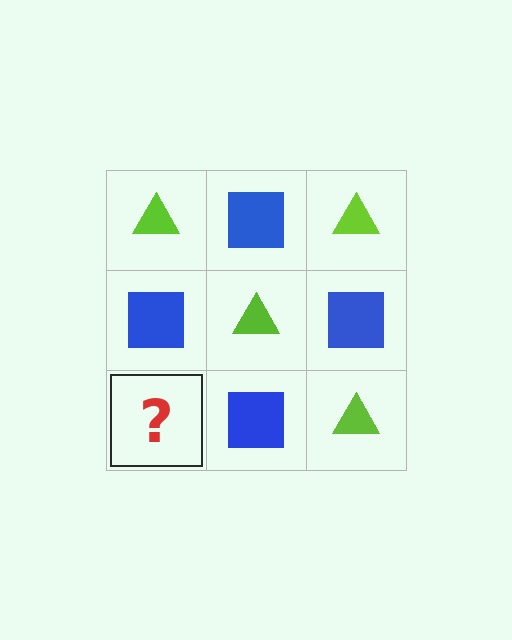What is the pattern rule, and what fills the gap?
The rule is that it alternates lime triangle and blue square in a checkerboard pattern. The gap should be filled with a lime triangle.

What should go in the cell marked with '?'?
The missing cell should contain a lime triangle.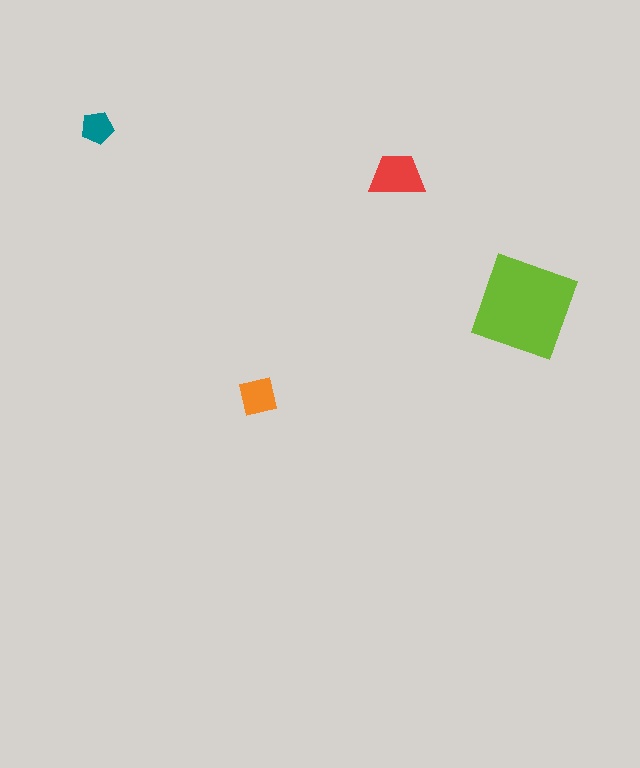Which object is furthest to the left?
The teal pentagon is leftmost.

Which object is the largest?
The lime diamond.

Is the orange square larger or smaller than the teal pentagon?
Larger.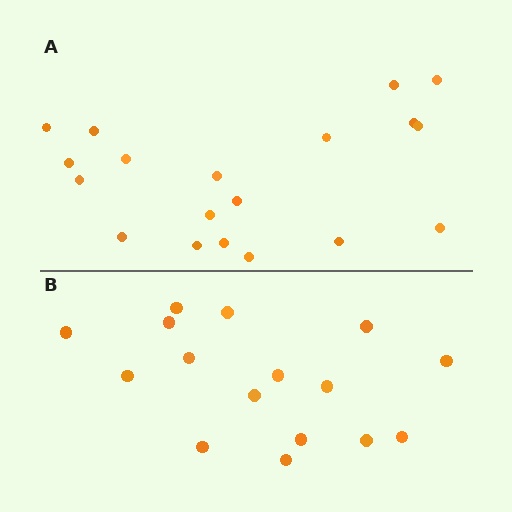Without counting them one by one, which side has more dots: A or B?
Region A (the top region) has more dots.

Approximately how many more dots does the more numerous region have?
Region A has just a few more — roughly 2 or 3 more dots than region B.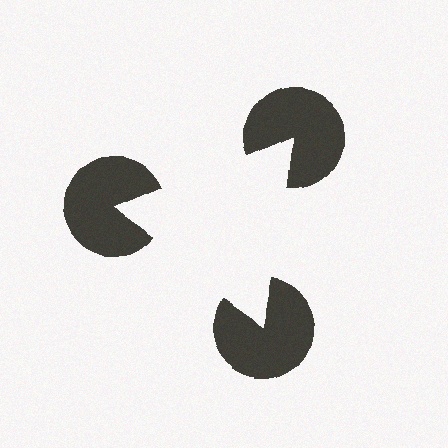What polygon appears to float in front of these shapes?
An illusory triangle — its edges are inferred from the aligned wedge cuts in the pac-man discs, not physically drawn.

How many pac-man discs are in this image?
There are 3 — one at each vertex of the illusory triangle.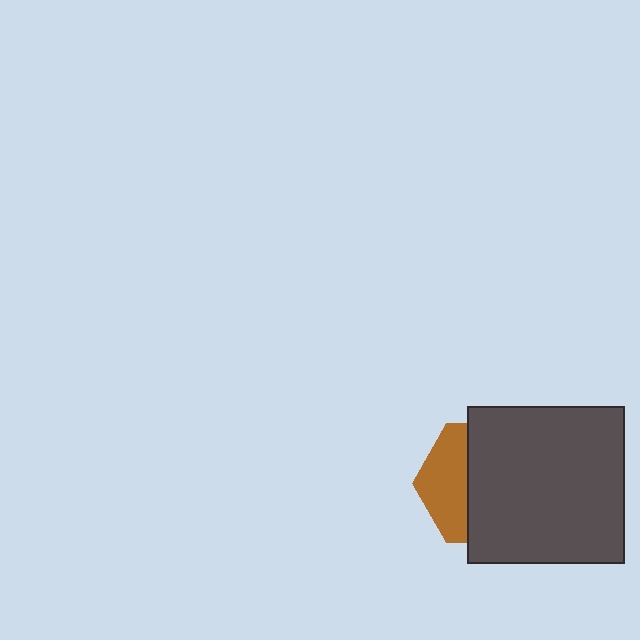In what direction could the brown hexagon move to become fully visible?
The brown hexagon could move left. That would shift it out from behind the dark gray square entirely.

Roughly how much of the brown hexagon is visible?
A small part of it is visible (roughly 37%).